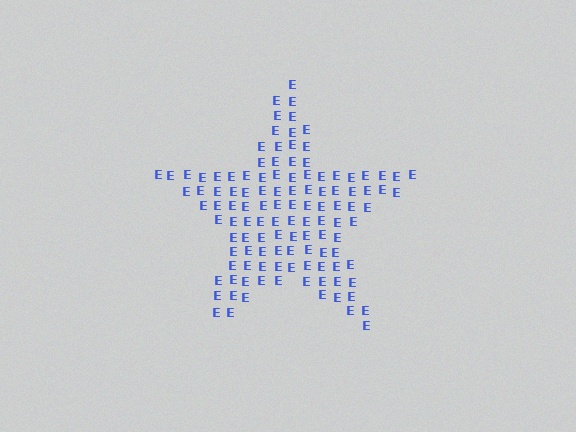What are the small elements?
The small elements are letter E's.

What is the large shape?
The large shape is a star.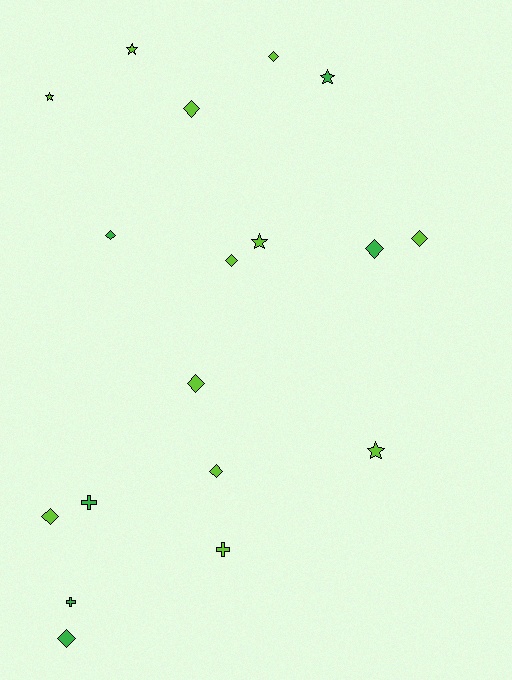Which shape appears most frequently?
Diamond, with 10 objects.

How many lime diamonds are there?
There are 7 lime diamonds.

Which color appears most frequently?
Lime, with 12 objects.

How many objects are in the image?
There are 18 objects.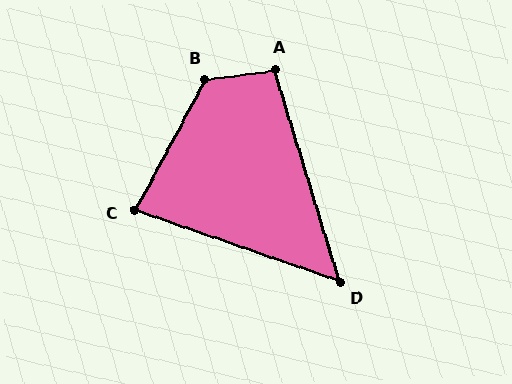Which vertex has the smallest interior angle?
D, at approximately 54 degrees.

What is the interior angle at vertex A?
Approximately 99 degrees (obtuse).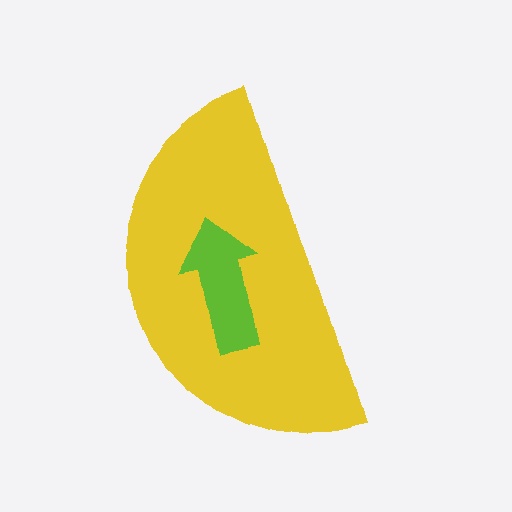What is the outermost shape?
The yellow semicircle.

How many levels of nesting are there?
2.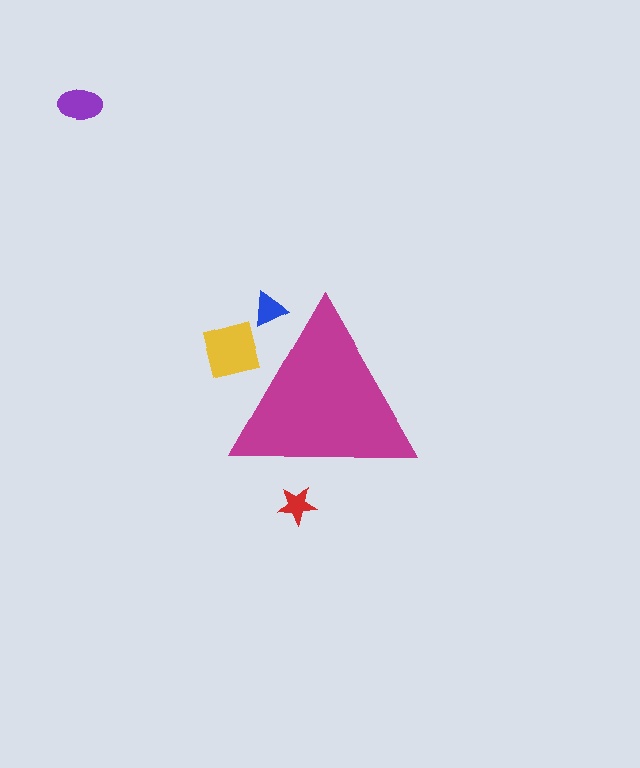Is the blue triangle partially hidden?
Yes, the blue triangle is partially hidden behind the magenta triangle.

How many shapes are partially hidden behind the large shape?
3 shapes are partially hidden.